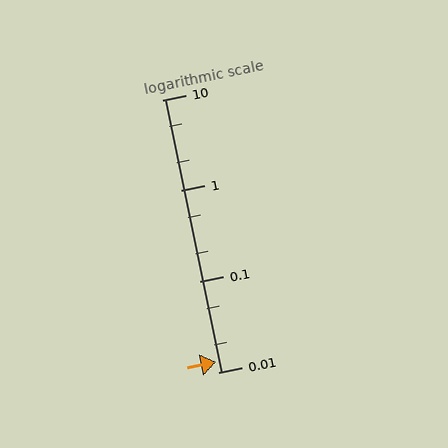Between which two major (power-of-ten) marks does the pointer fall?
The pointer is between 0.01 and 0.1.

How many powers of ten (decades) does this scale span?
The scale spans 3 decades, from 0.01 to 10.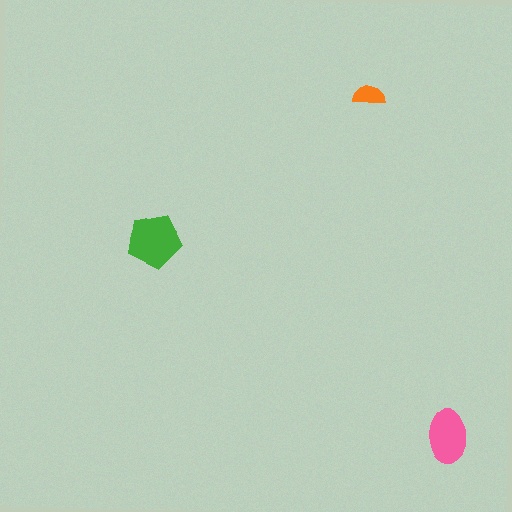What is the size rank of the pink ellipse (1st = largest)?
2nd.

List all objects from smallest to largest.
The orange semicircle, the pink ellipse, the green pentagon.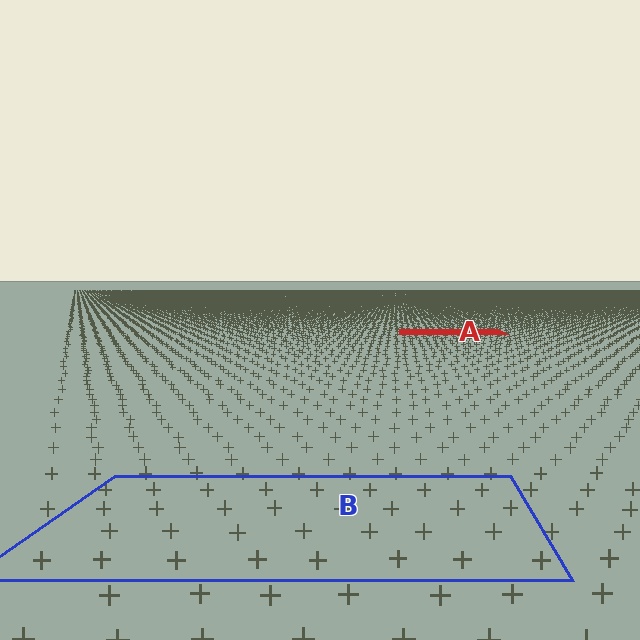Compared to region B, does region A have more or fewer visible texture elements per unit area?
Region A has more texture elements per unit area — they are packed more densely because it is farther away.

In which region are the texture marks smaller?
The texture marks are smaller in region A, because it is farther away.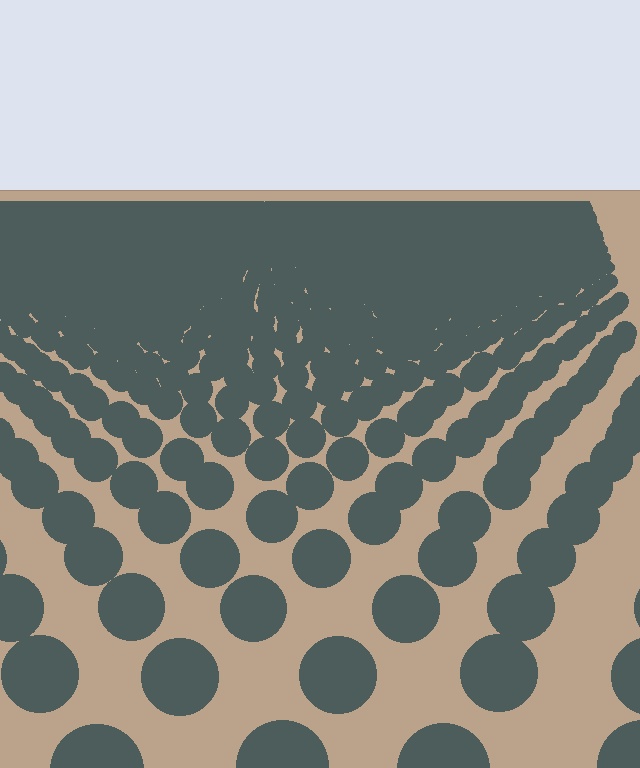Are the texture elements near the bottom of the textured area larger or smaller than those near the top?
Larger. Near the bottom, elements are closer to the viewer and appear at a bigger on-screen size.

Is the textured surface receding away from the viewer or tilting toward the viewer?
The surface is receding away from the viewer. Texture elements get smaller and denser toward the top.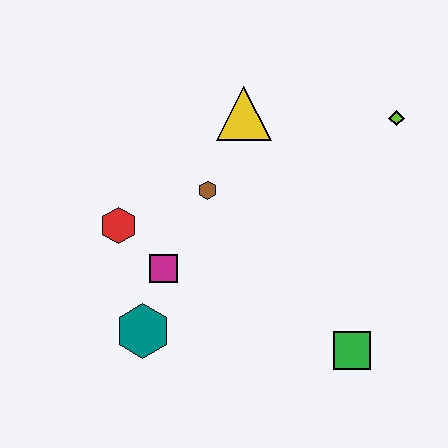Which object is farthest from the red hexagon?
The lime diamond is farthest from the red hexagon.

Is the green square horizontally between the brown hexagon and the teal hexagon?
No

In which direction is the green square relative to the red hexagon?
The green square is to the right of the red hexagon.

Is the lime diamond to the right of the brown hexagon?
Yes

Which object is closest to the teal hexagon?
The magenta square is closest to the teal hexagon.